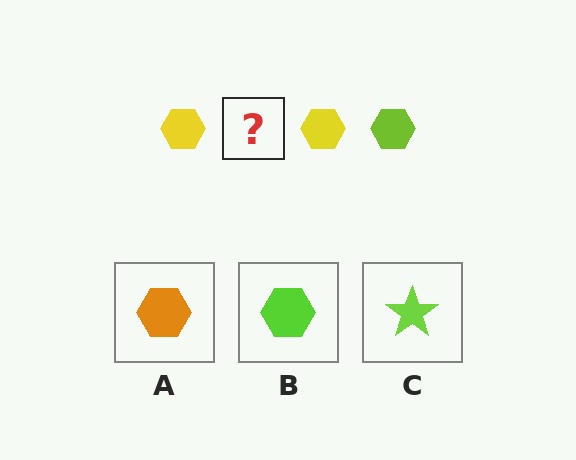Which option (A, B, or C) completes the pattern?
B.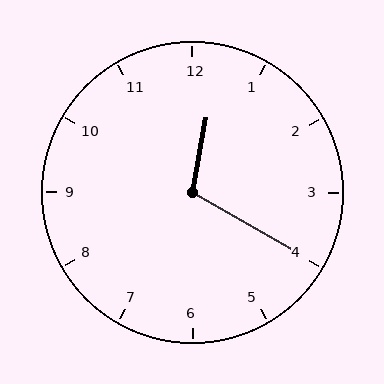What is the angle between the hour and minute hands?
Approximately 110 degrees.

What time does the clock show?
12:20.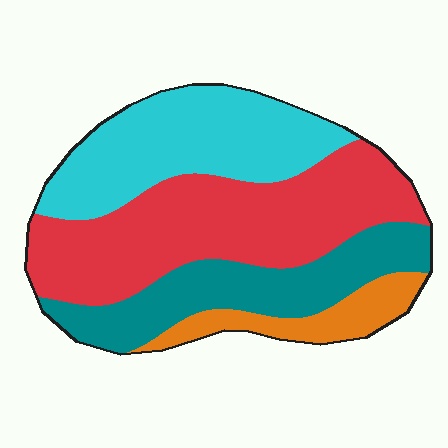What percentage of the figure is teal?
Teal covers roughly 25% of the figure.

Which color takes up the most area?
Red, at roughly 40%.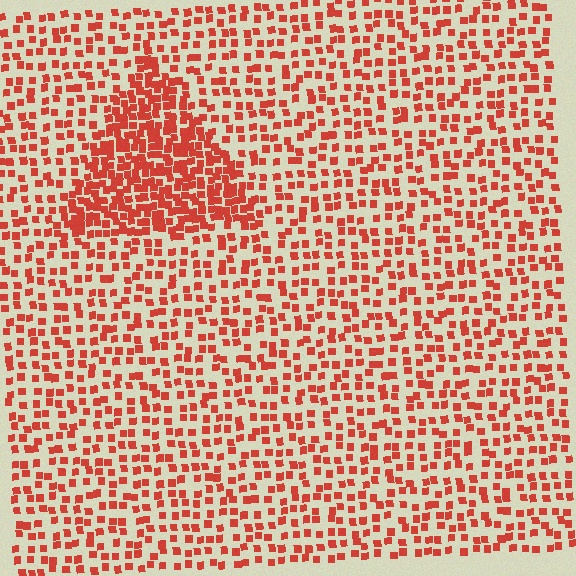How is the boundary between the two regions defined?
The boundary is defined by a change in element density (approximately 2.2x ratio). All elements are the same color, size, and shape.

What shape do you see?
I see a triangle.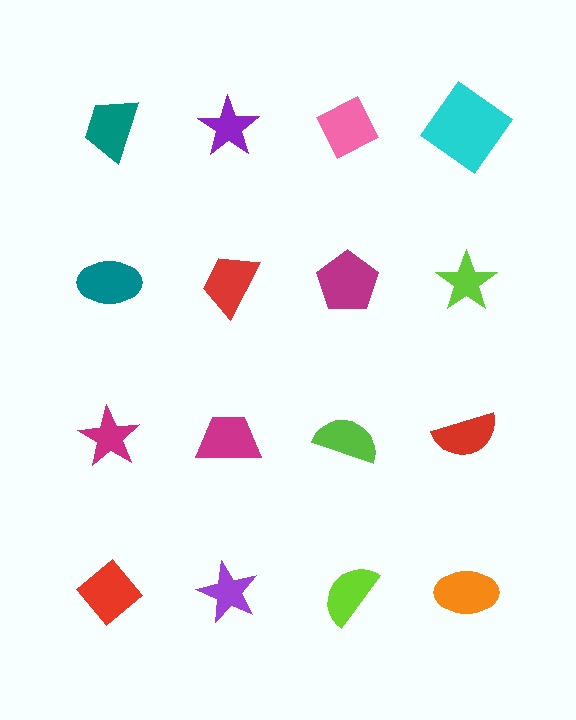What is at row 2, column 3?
A magenta pentagon.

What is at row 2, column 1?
A teal ellipse.